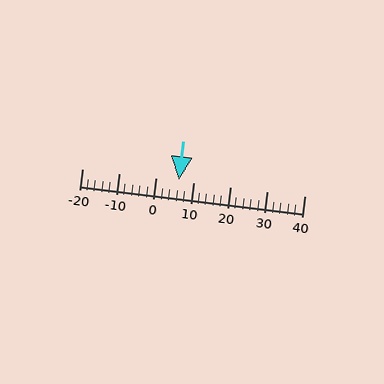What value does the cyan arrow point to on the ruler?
The cyan arrow points to approximately 6.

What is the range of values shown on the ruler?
The ruler shows values from -20 to 40.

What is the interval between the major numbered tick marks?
The major tick marks are spaced 10 units apart.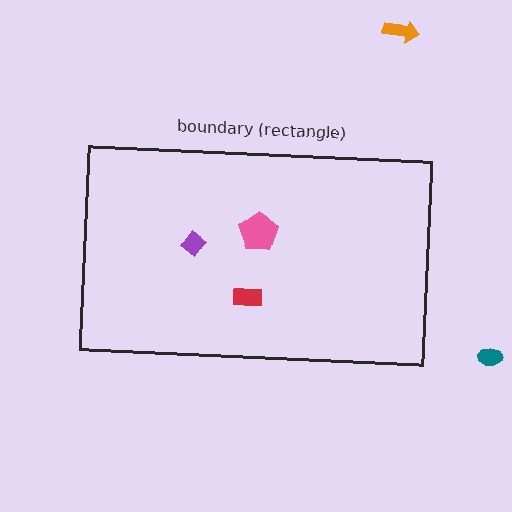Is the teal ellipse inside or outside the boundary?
Outside.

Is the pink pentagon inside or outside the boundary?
Inside.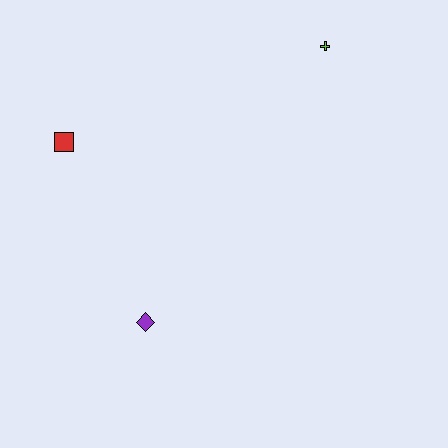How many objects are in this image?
There are 3 objects.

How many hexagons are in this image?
There are no hexagons.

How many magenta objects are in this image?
There are no magenta objects.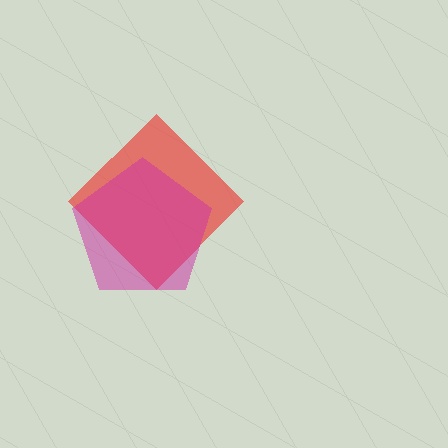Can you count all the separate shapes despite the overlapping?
Yes, there are 2 separate shapes.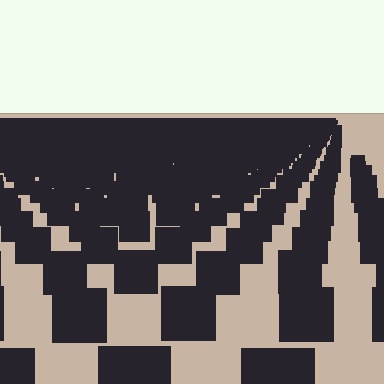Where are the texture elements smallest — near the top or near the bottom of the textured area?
Near the top.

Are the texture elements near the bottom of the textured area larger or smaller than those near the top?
Larger. Near the bottom, elements are closer to the viewer and appear at a bigger on-screen size.